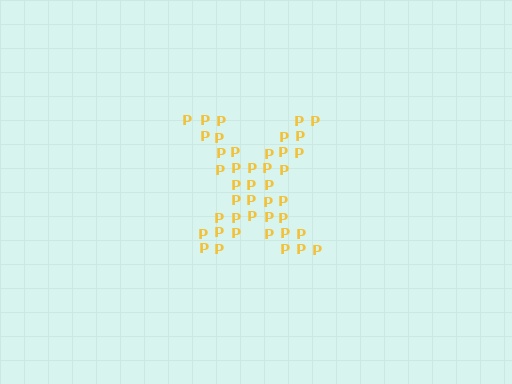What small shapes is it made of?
It is made of small letter P's.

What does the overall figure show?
The overall figure shows the letter X.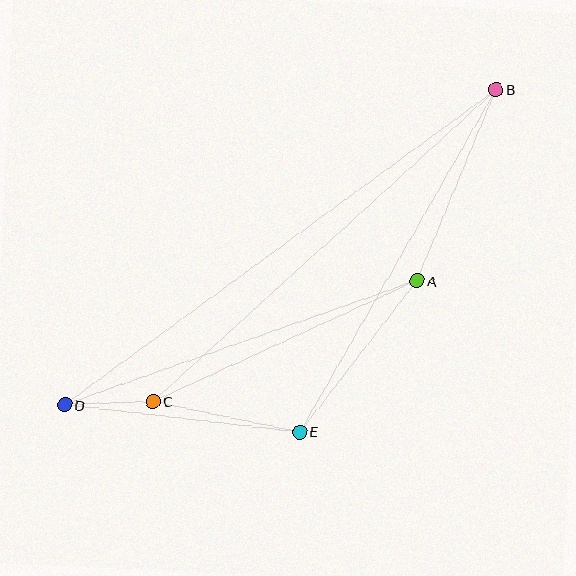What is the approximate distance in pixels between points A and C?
The distance between A and C is approximately 290 pixels.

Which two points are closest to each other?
Points C and D are closest to each other.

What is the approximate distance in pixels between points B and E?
The distance between B and E is approximately 395 pixels.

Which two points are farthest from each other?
Points B and D are farthest from each other.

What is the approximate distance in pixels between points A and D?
The distance between A and D is approximately 374 pixels.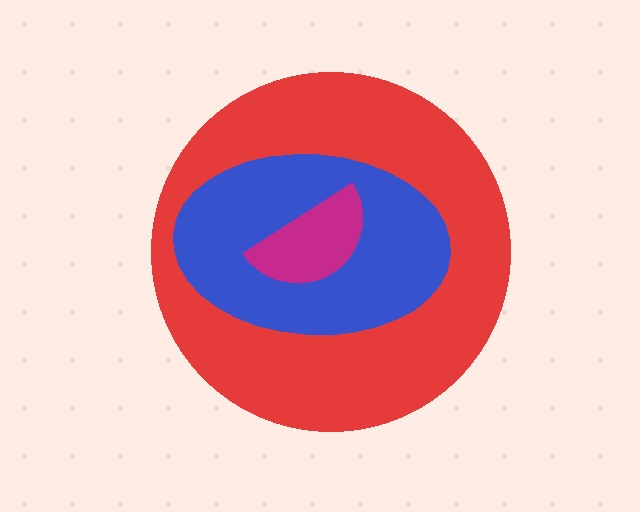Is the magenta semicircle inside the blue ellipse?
Yes.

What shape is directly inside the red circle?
The blue ellipse.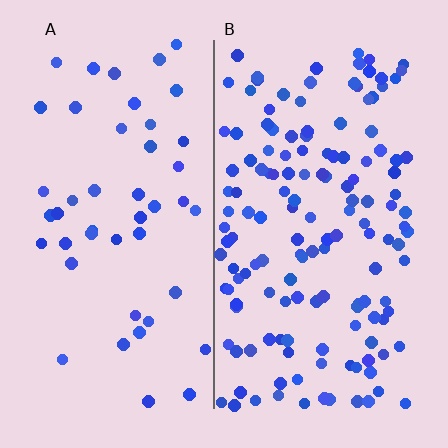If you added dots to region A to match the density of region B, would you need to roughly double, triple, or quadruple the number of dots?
Approximately triple.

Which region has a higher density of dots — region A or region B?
B (the right).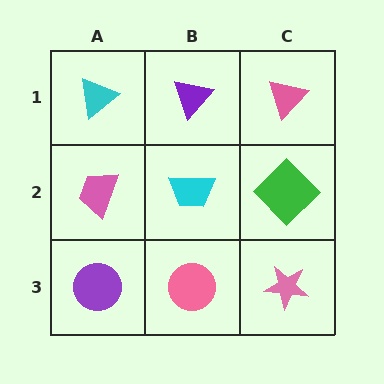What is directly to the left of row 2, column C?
A cyan trapezoid.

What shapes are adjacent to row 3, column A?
A pink trapezoid (row 2, column A), a pink circle (row 3, column B).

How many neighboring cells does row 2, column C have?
3.